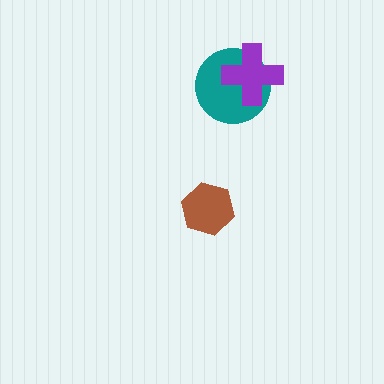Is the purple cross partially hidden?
No, no other shape covers it.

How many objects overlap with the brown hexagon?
0 objects overlap with the brown hexagon.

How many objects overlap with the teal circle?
1 object overlaps with the teal circle.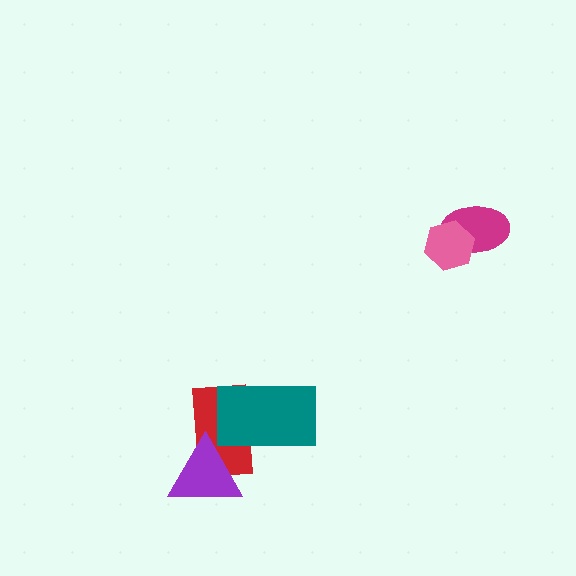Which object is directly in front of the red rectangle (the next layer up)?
The teal rectangle is directly in front of the red rectangle.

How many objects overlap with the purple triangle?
1 object overlaps with the purple triangle.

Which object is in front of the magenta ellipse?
The pink hexagon is in front of the magenta ellipse.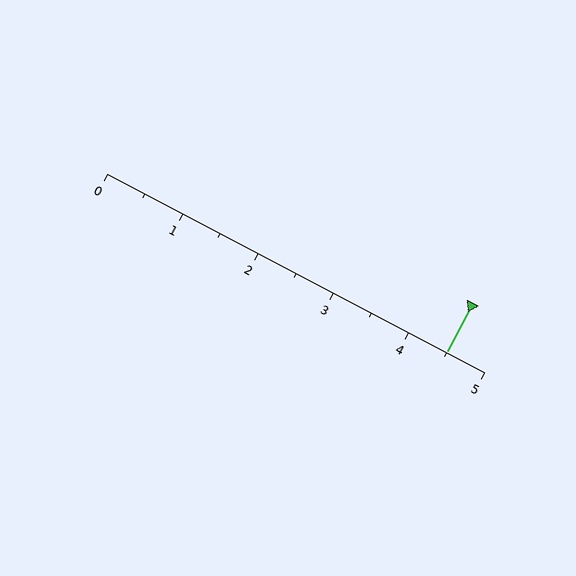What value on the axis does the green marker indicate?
The marker indicates approximately 4.5.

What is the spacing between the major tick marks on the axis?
The major ticks are spaced 1 apart.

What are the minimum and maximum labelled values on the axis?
The axis runs from 0 to 5.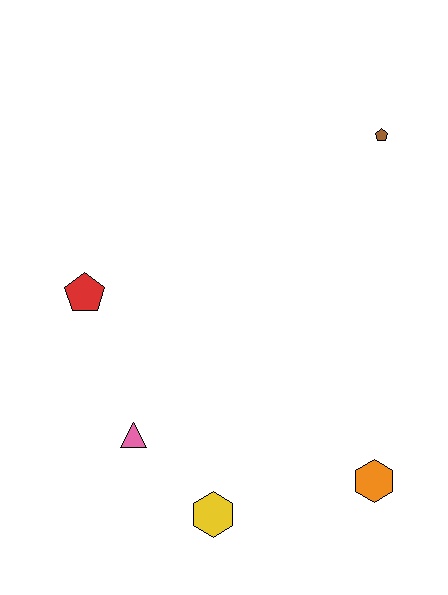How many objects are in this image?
There are 5 objects.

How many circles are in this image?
There are no circles.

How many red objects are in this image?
There is 1 red object.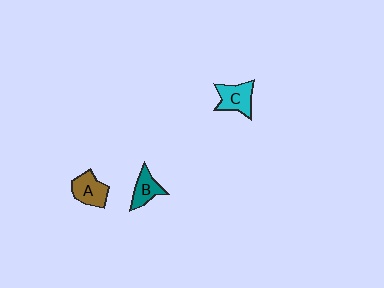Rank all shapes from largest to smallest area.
From largest to smallest: C (cyan), A (brown), B (teal).